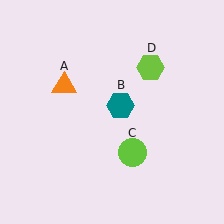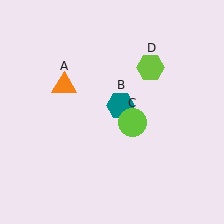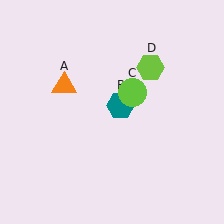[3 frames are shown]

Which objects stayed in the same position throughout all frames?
Orange triangle (object A) and teal hexagon (object B) and lime hexagon (object D) remained stationary.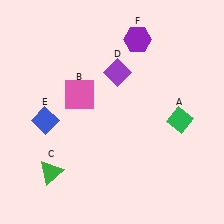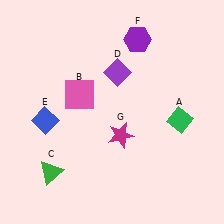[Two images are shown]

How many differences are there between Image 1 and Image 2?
There is 1 difference between the two images.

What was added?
A magenta star (G) was added in Image 2.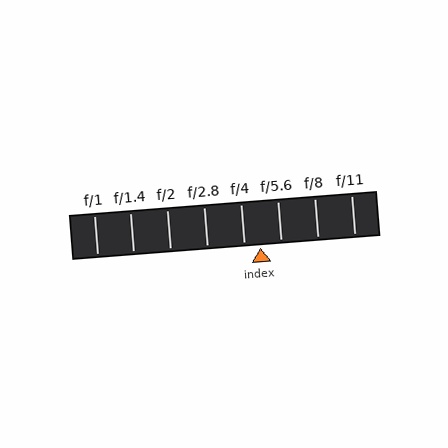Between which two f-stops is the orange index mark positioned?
The index mark is between f/4 and f/5.6.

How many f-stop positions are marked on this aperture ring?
There are 8 f-stop positions marked.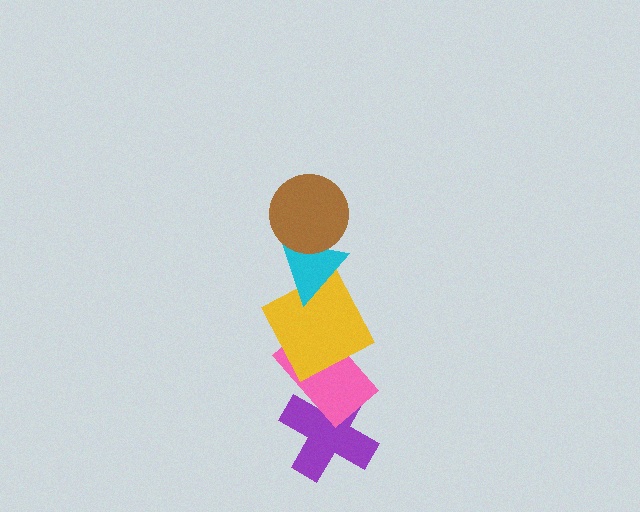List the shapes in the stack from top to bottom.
From top to bottom: the brown circle, the cyan triangle, the yellow square, the pink rectangle, the purple cross.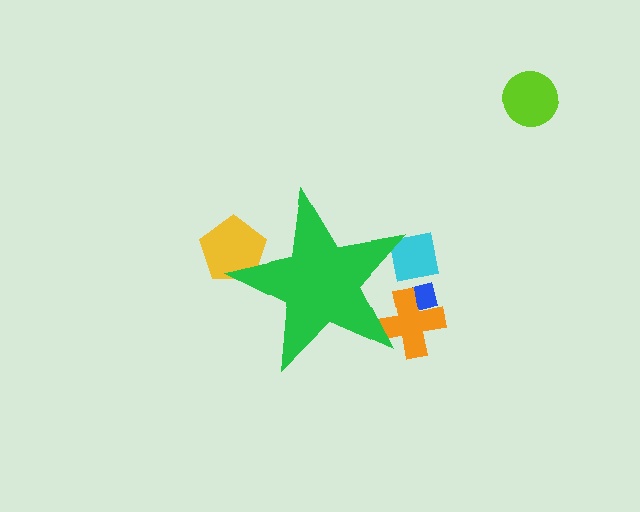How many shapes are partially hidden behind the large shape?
4 shapes are partially hidden.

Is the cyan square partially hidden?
Yes, the cyan square is partially hidden behind the green star.